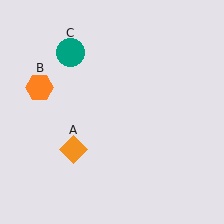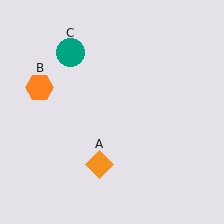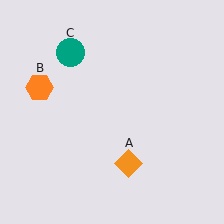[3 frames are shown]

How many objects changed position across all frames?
1 object changed position: orange diamond (object A).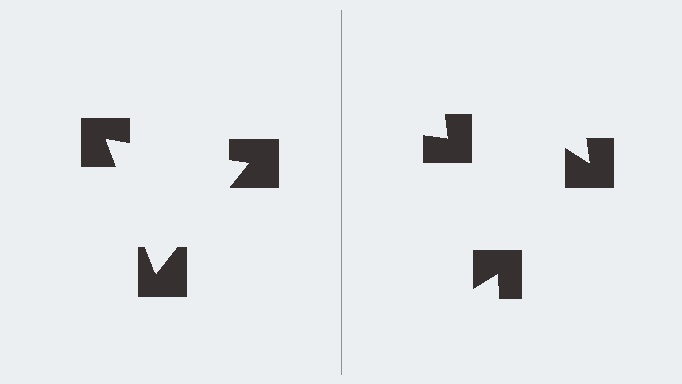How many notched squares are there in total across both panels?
6 — 3 on each side.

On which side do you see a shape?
An illusory triangle appears on the left side. On the right side the wedge cuts are rotated, so no coherent shape forms.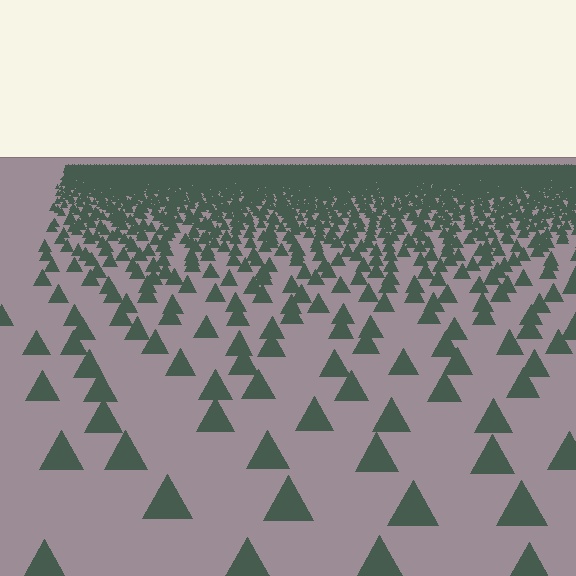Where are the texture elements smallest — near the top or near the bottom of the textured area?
Near the top.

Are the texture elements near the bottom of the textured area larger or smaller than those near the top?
Larger. Near the bottom, elements are closer to the viewer and appear at a bigger on-screen size.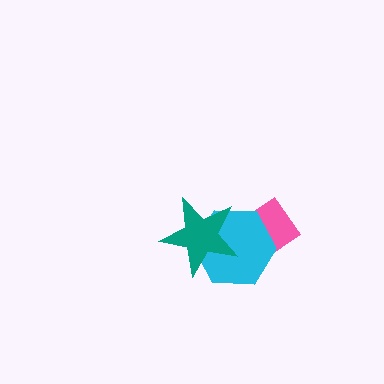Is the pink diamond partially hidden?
Yes, it is partially covered by another shape.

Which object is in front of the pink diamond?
The cyan hexagon is in front of the pink diamond.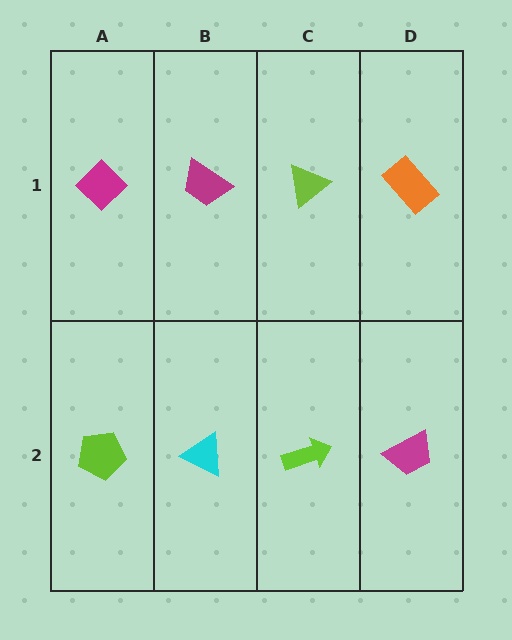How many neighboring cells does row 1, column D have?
2.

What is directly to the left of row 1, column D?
A lime triangle.